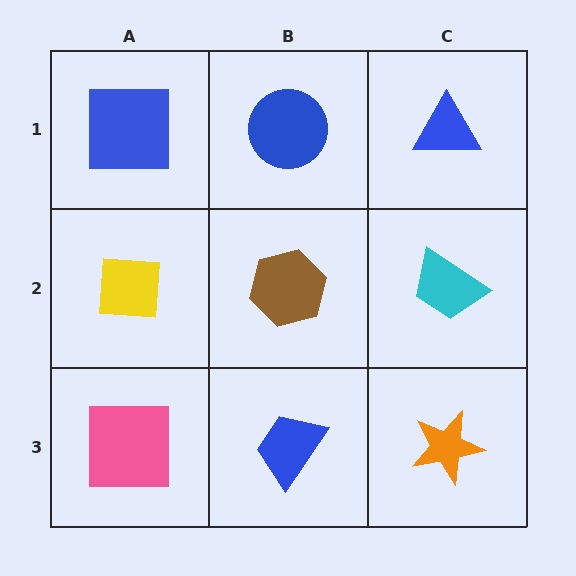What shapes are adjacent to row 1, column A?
A yellow square (row 2, column A), a blue circle (row 1, column B).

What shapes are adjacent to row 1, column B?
A brown hexagon (row 2, column B), a blue square (row 1, column A), a blue triangle (row 1, column C).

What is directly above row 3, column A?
A yellow square.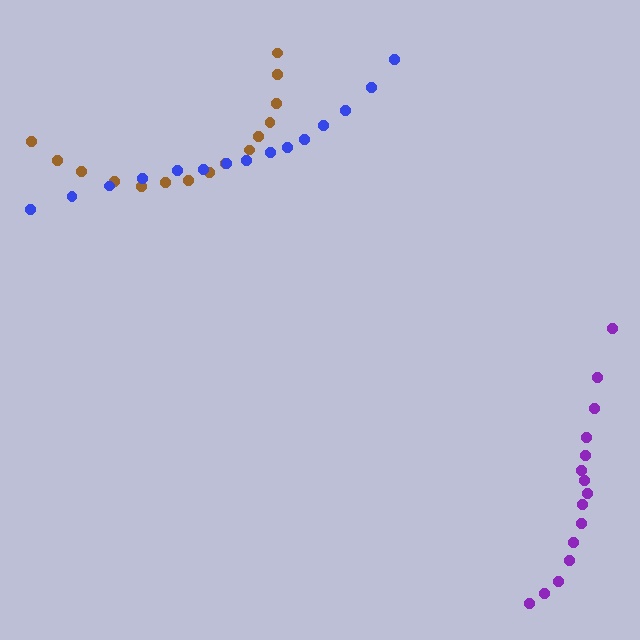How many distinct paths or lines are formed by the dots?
There are 3 distinct paths.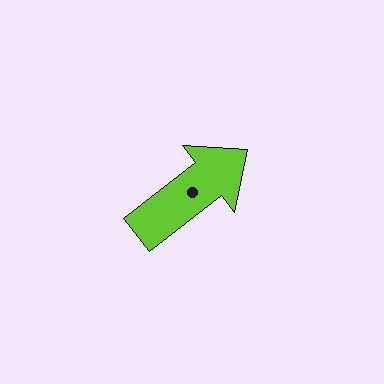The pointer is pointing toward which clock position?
Roughly 2 o'clock.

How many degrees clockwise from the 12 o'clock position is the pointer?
Approximately 52 degrees.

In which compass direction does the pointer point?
Northeast.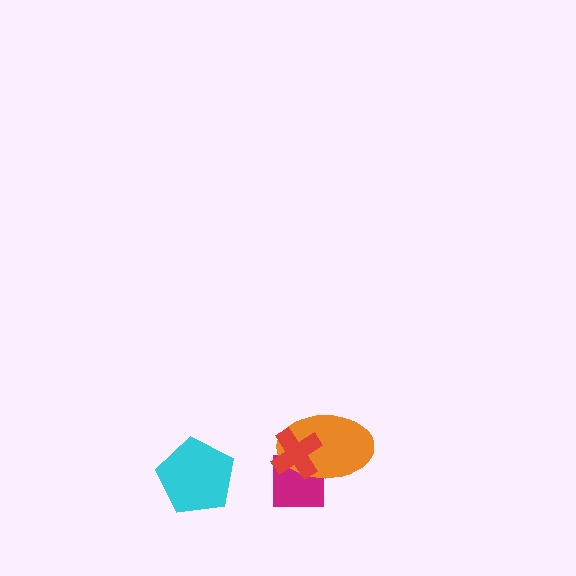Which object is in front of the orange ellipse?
The red cross is in front of the orange ellipse.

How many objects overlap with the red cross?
2 objects overlap with the red cross.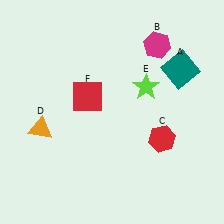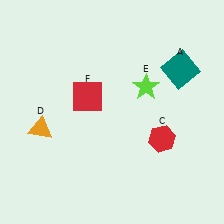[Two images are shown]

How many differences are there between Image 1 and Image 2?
There is 1 difference between the two images.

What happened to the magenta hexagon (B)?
The magenta hexagon (B) was removed in Image 2. It was in the top-right area of Image 1.